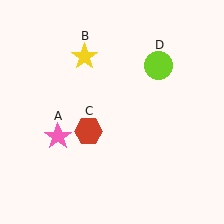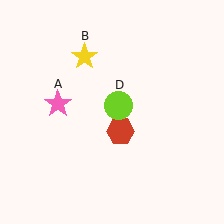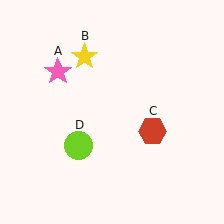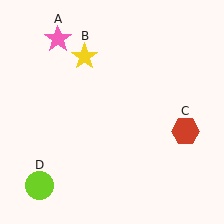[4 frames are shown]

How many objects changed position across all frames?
3 objects changed position: pink star (object A), red hexagon (object C), lime circle (object D).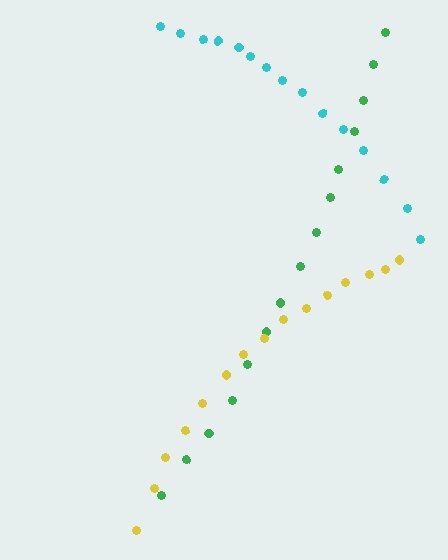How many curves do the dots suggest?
There are 3 distinct paths.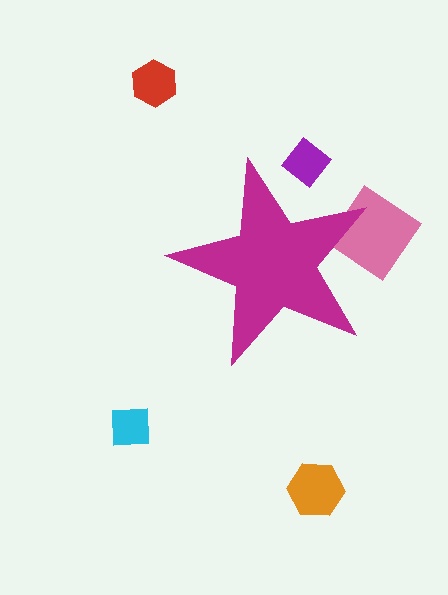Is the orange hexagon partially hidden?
No, the orange hexagon is fully visible.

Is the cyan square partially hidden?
No, the cyan square is fully visible.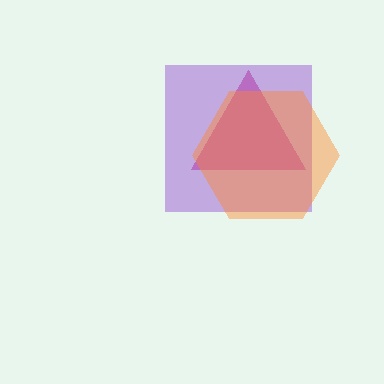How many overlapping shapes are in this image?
There are 3 overlapping shapes in the image.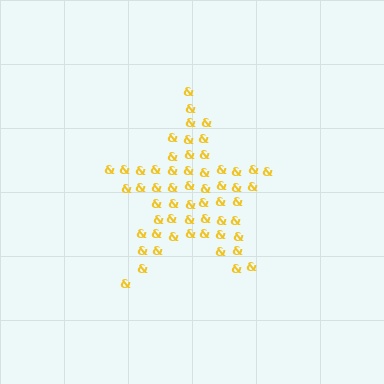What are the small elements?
The small elements are ampersands.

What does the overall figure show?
The overall figure shows a star.